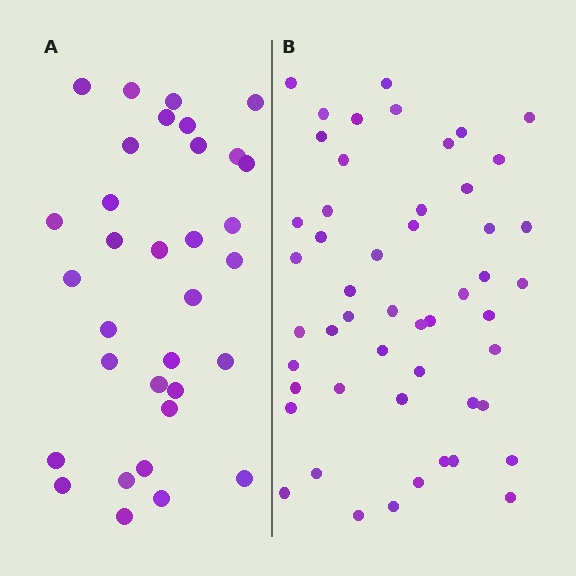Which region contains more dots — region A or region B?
Region B (the right region) has more dots.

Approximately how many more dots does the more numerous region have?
Region B has approximately 20 more dots than region A.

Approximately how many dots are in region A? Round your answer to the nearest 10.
About 30 dots. (The exact count is 33, which rounds to 30.)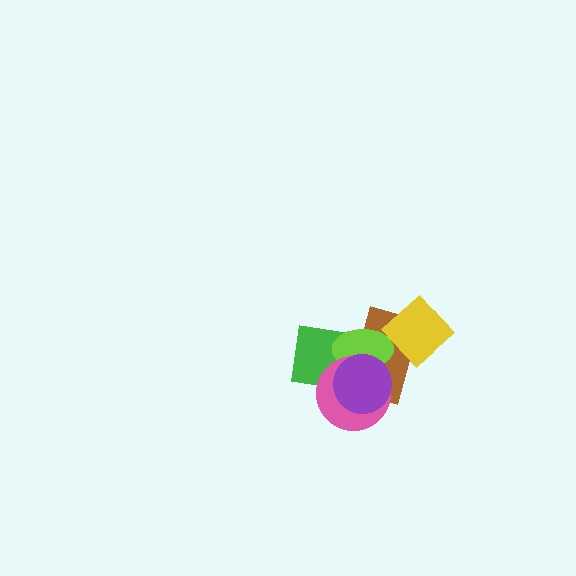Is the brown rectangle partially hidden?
Yes, it is partially covered by another shape.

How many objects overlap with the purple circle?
4 objects overlap with the purple circle.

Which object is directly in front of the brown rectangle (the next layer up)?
The yellow diamond is directly in front of the brown rectangle.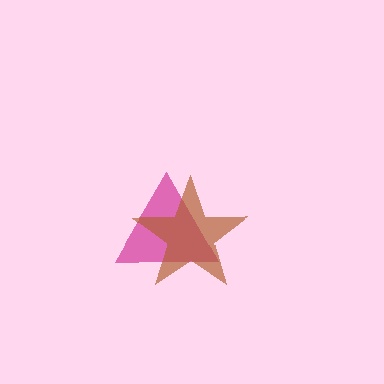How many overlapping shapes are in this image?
There are 2 overlapping shapes in the image.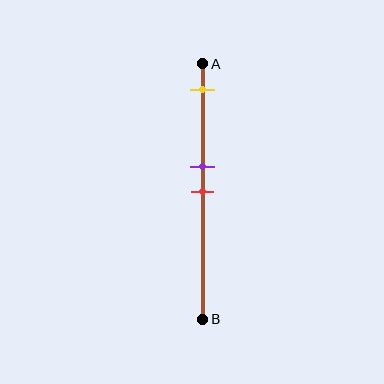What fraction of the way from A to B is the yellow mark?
The yellow mark is approximately 10% (0.1) of the way from A to B.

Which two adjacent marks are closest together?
The purple and red marks are the closest adjacent pair.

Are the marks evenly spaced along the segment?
No, the marks are not evenly spaced.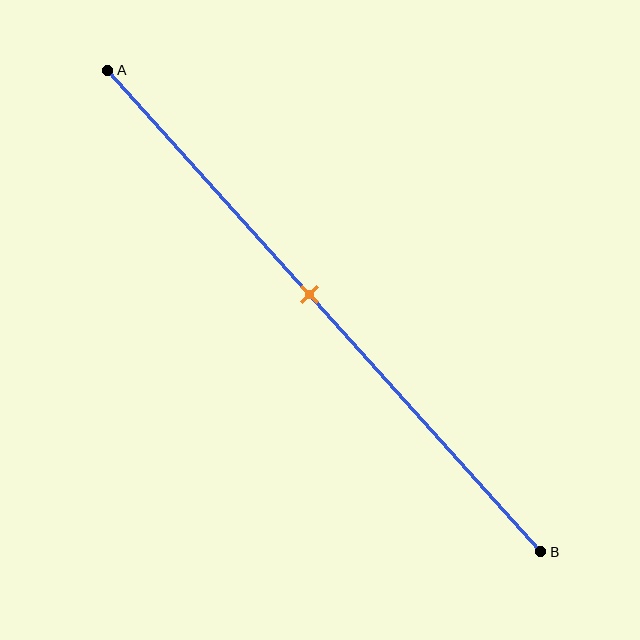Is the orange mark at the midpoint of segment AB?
No, the mark is at about 45% from A, not at the 50% midpoint.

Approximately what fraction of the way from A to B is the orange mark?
The orange mark is approximately 45% of the way from A to B.